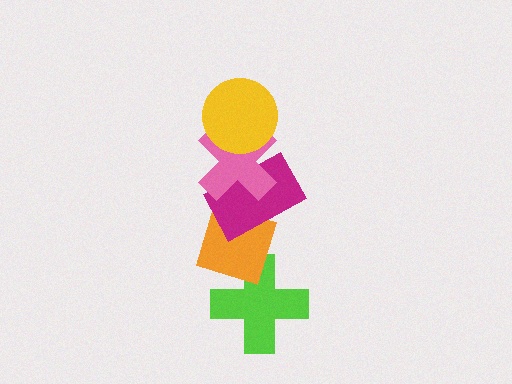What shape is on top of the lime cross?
The orange diamond is on top of the lime cross.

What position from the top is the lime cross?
The lime cross is 5th from the top.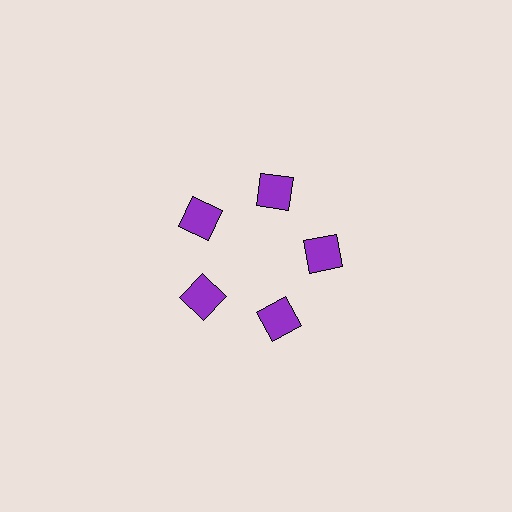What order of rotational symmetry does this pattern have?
This pattern has 5-fold rotational symmetry.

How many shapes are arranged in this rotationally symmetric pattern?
There are 5 shapes, arranged in 5 groups of 1.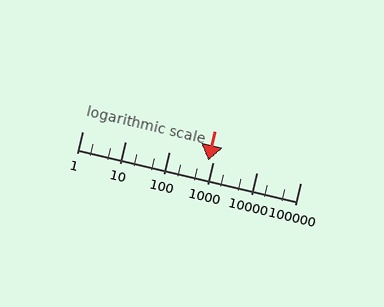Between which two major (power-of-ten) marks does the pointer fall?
The pointer is between 100 and 1000.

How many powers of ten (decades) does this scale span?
The scale spans 5 decades, from 1 to 100000.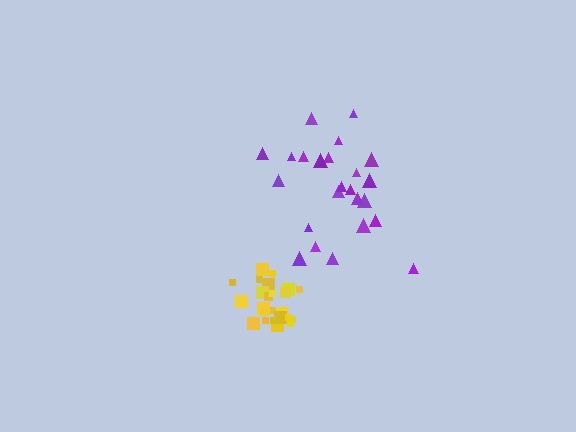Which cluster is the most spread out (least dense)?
Purple.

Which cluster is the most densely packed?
Yellow.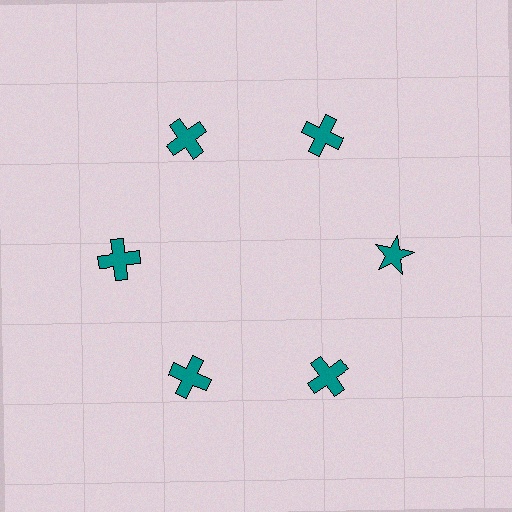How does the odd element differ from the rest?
It has a different shape: star instead of cross.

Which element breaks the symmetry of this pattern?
The teal star at roughly the 3 o'clock position breaks the symmetry. All other shapes are teal crosses.